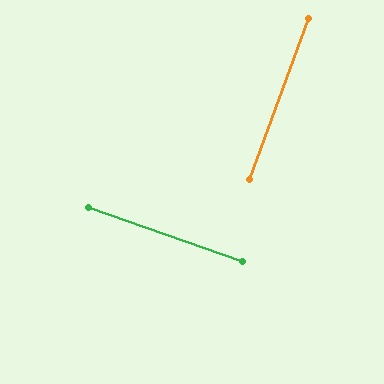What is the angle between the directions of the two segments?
Approximately 89 degrees.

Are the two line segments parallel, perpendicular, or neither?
Perpendicular — they meet at approximately 89°.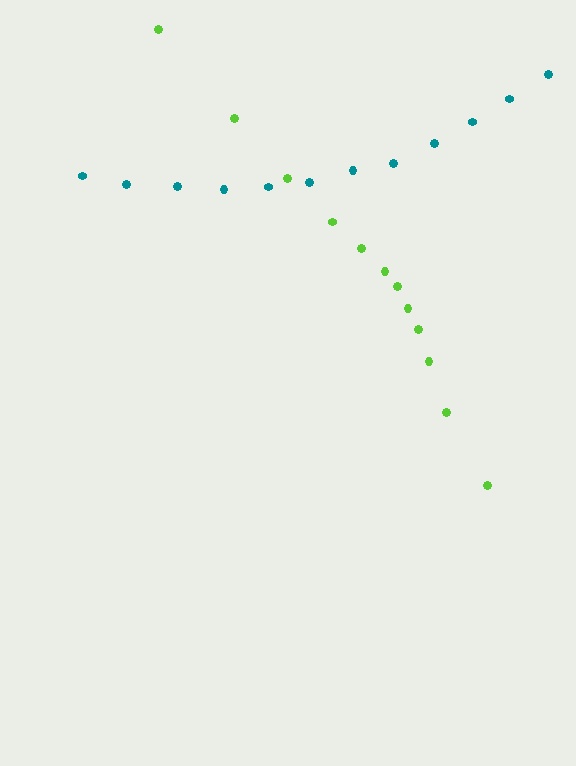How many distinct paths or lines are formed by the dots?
There are 2 distinct paths.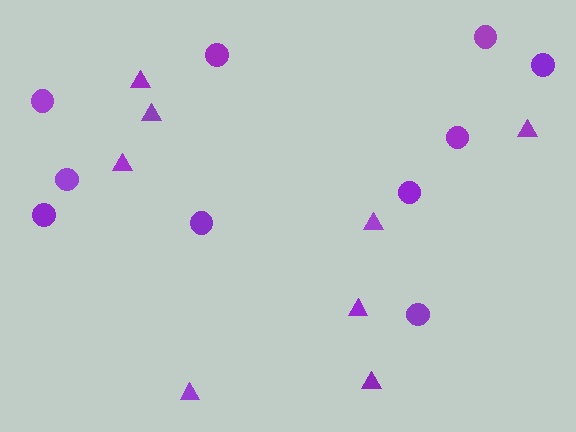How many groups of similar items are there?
There are 2 groups: one group of circles (10) and one group of triangles (8).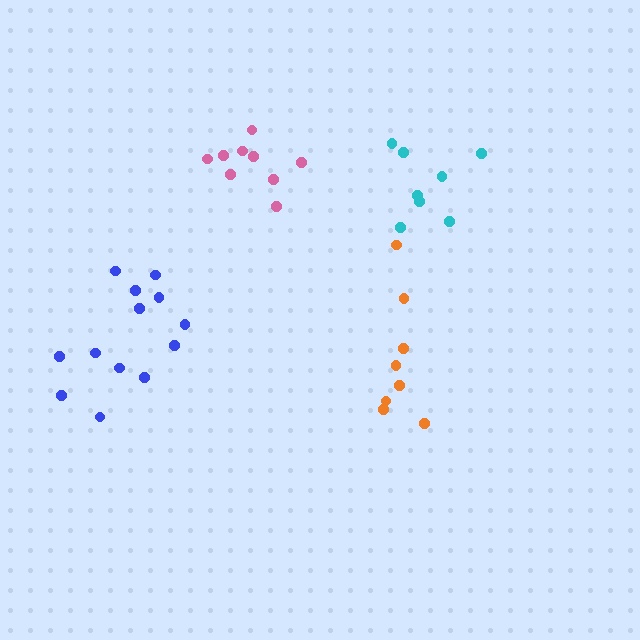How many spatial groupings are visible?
There are 4 spatial groupings.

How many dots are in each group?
Group 1: 13 dots, Group 2: 8 dots, Group 3: 9 dots, Group 4: 8 dots (38 total).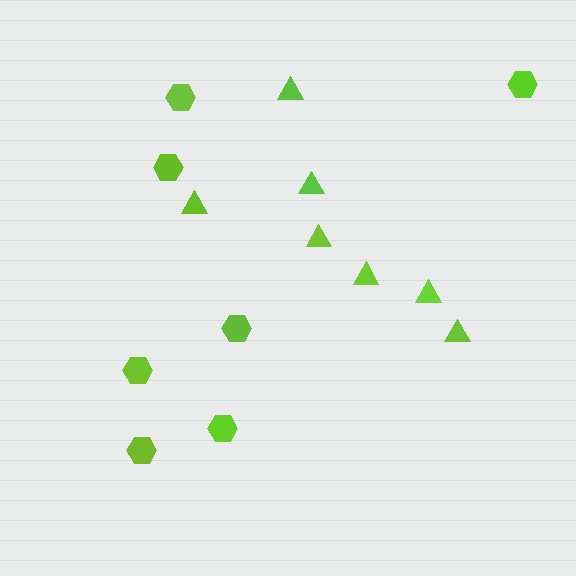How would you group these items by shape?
There are 2 groups: one group of triangles (7) and one group of hexagons (7).